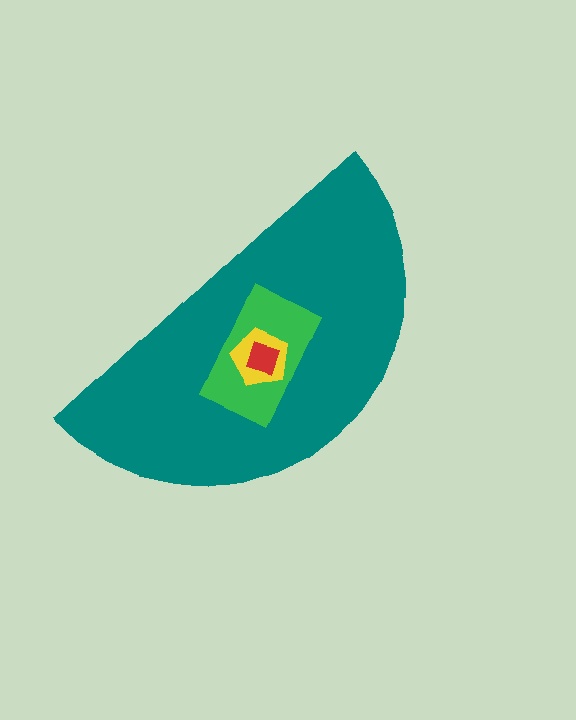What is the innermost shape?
The red square.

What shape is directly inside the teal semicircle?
The green rectangle.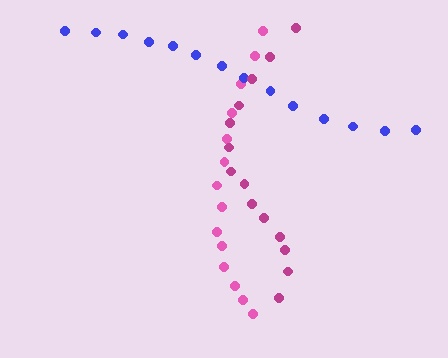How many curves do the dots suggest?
There are 3 distinct paths.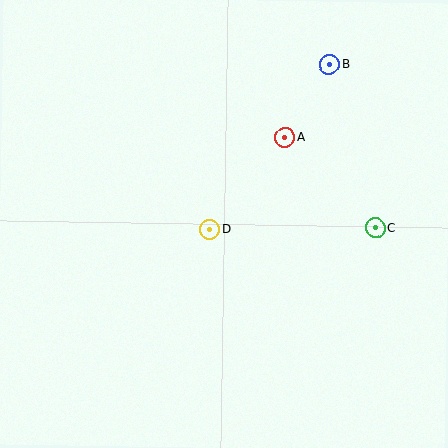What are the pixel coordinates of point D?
Point D is at (210, 229).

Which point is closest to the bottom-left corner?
Point D is closest to the bottom-left corner.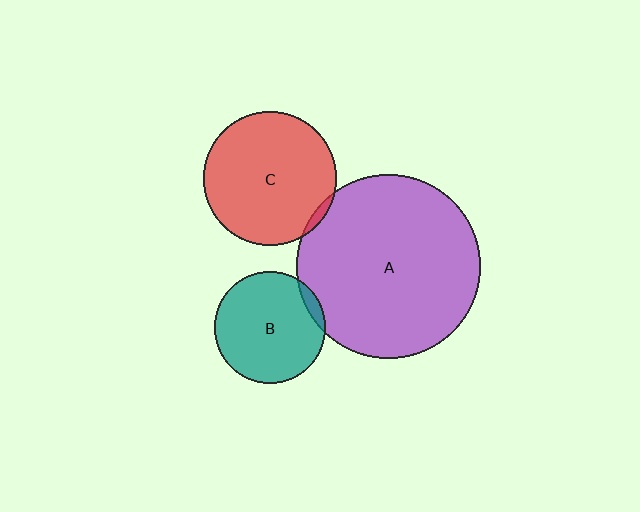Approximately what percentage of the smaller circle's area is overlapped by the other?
Approximately 5%.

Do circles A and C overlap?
Yes.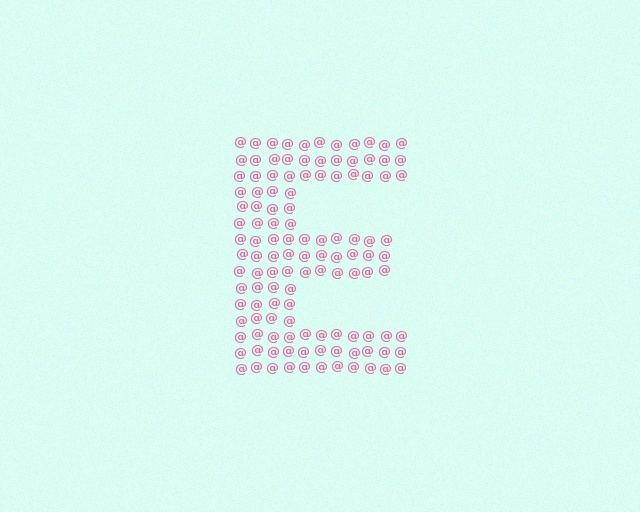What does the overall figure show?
The overall figure shows the letter E.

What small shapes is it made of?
It is made of small at signs.